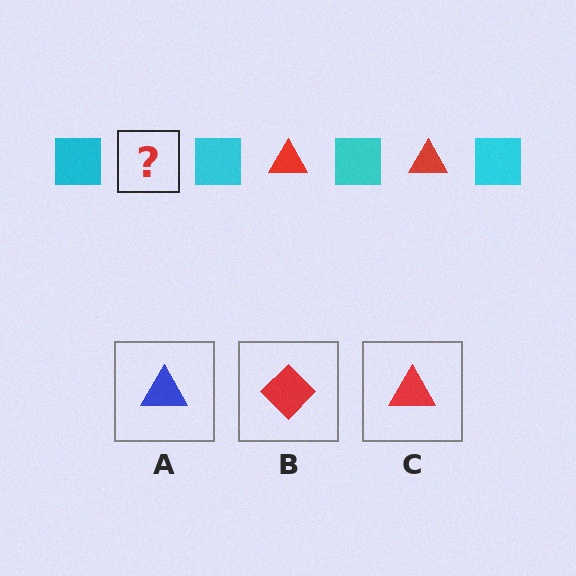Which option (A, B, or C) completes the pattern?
C.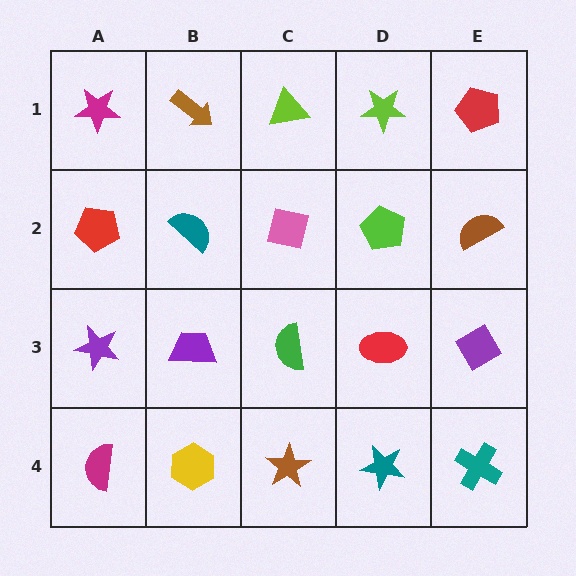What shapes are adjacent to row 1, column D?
A lime pentagon (row 2, column D), a lime triangle (row 1, column C), a red pentagon (row 1, column E).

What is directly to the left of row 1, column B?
A magenta star.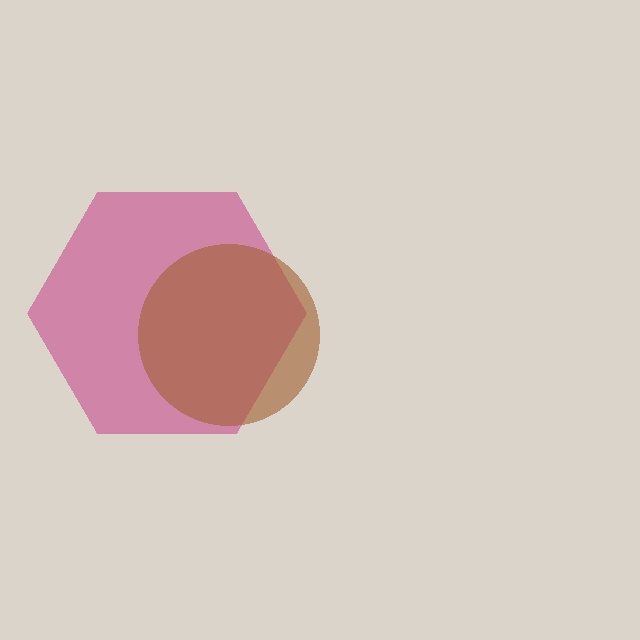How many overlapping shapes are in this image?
There are 2 overlapping shapes in the image.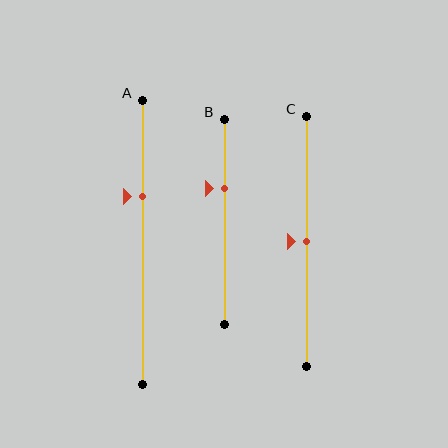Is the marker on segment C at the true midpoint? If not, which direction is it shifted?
Yes, the marker on segment C is at the true midpoint.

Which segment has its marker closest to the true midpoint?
Segment C has its marker closest to the true midpoint.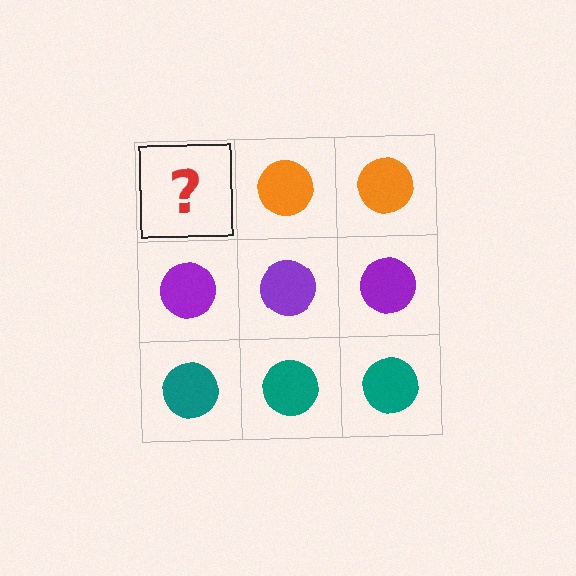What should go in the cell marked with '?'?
The missing cell should contain an orange circle.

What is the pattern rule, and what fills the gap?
The rule is that each row has a consistent color. The gap should be filled with an orange circle.